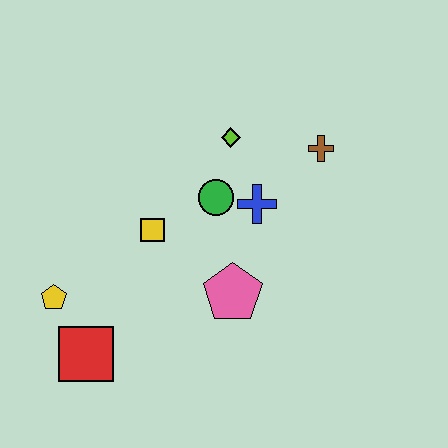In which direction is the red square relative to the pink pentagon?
The red square is to the left of the pink pentagon.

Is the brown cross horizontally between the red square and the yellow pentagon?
No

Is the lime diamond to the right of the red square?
Yes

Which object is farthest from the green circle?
The red square is farthest from the green circle.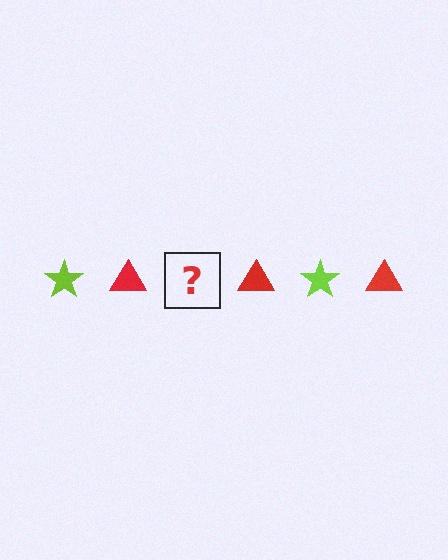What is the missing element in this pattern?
The missing element is a lime star.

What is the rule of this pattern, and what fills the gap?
The rule is that the pattern alternates between lime star and red triangle. The gap should be filled with a lime star.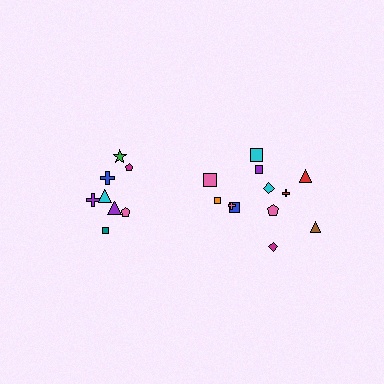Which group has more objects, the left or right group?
The right group.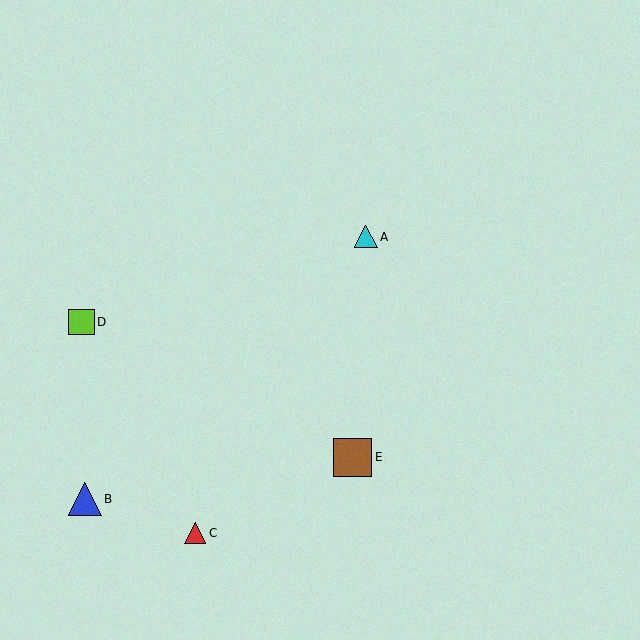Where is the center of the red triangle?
The center of the red triangle is at (195, 533).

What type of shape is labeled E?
Shape E is a brown square.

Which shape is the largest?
The brown square (labeled E) is the largest.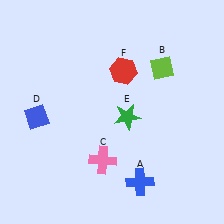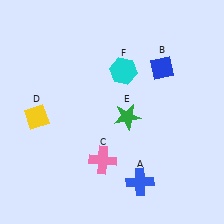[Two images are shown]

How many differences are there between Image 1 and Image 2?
There are 3 differences between the two images.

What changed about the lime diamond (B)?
In Image 1, B is lime. In Image 2, it changed to blue.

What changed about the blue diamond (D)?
In Image 1, D is blue. In Image 2, it changed to yellow.